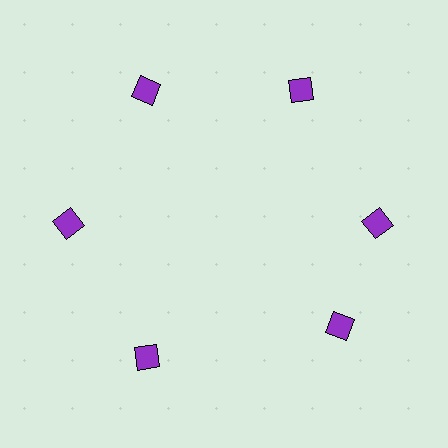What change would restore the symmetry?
The symmetry would be restored by rotating it back into even spacing with its neighbors so that all 6 diamonds sit at equal angles and equal distance from the center.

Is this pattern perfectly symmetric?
No. The 6 purple diamonds are arranged in a ring, but one element near the 5 o'clock position is rotated out of alignment along the ring, breaking the 6-fold rotational symmetry.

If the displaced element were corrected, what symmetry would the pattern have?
It would have 6-fold rotational symmetry — the pattern would map onto itself every 60 degrees.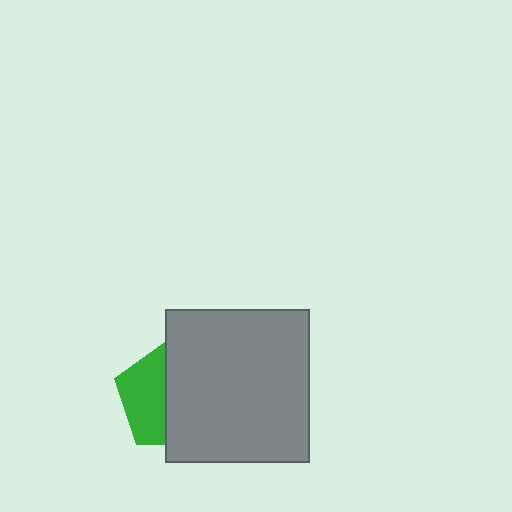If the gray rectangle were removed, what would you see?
You would see the complete green pentagon.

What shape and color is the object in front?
The object in front is a gray rectangle.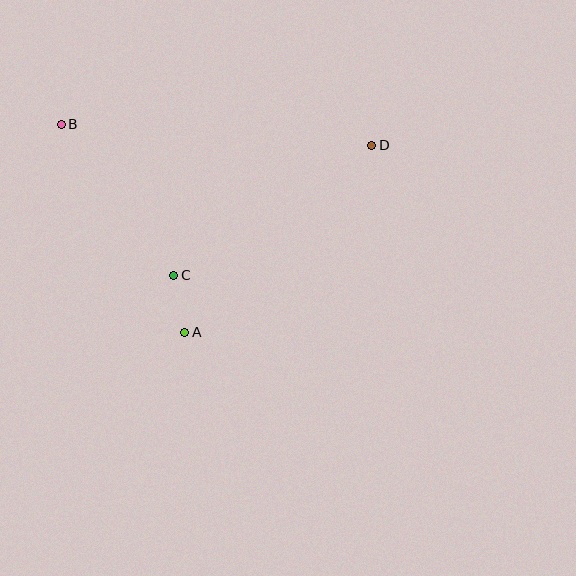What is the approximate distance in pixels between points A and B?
The distance between A and B is approximately 242 pixels.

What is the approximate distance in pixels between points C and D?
The distance between C and D is approximately 237 pixels.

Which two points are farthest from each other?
Points B and D are farthest from each other.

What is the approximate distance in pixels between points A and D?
The distance between A and D is approximately 264 pixels.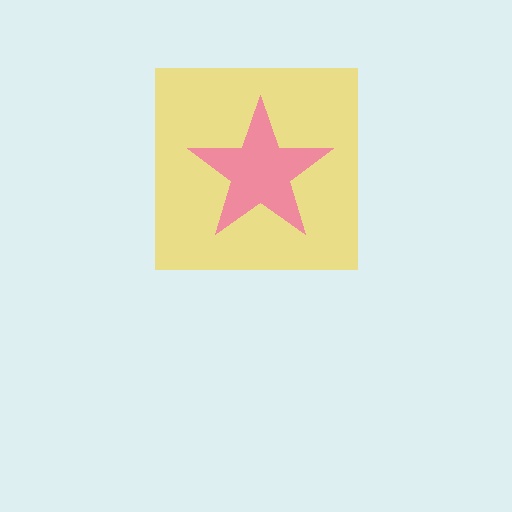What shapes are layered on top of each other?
The layered shapes are: a yellow square, a pink star.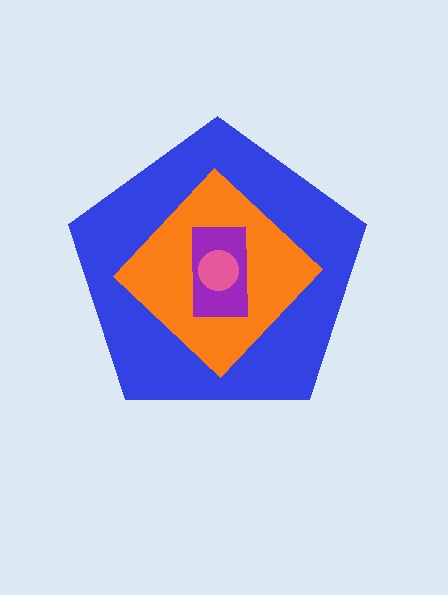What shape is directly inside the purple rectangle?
The pink circle.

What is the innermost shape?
The pink circle.